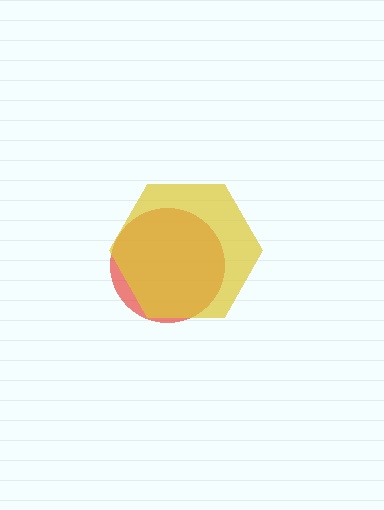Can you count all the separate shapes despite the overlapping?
Yes, there are 2 separate shapes.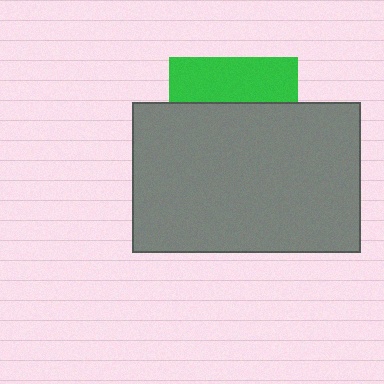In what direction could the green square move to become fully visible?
The green square could move up. That would shift it out from behind the gray rectangle entirely.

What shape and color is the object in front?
The object in front is a gray rectangle.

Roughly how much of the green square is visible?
A small part of it is visible (roughly 34%).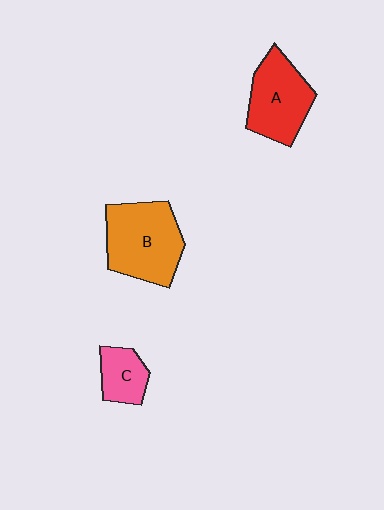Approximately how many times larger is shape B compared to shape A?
Approximately 1.2 times.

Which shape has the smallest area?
Shape C (pink).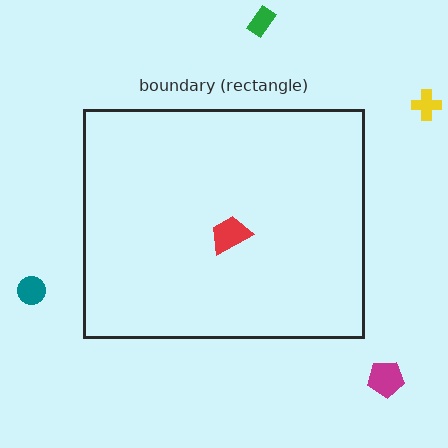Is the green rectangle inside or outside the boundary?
Outside.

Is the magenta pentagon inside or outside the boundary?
Outside.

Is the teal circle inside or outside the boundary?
Outside.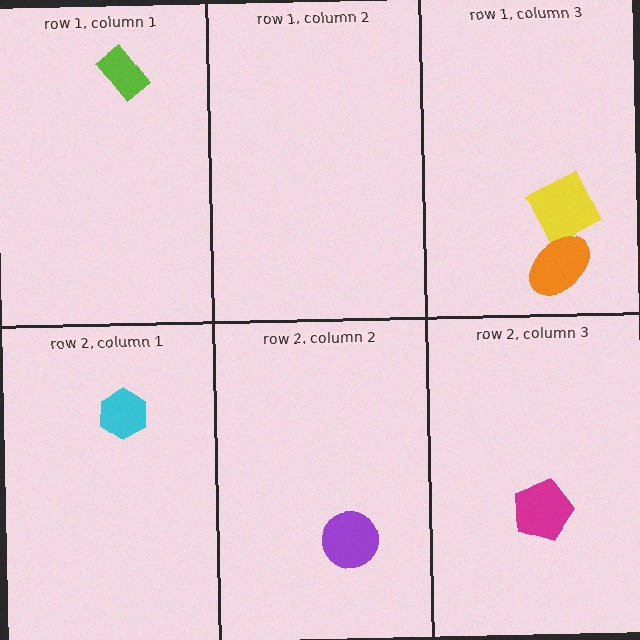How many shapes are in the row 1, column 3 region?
2.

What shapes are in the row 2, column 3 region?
The magenta pentagon.